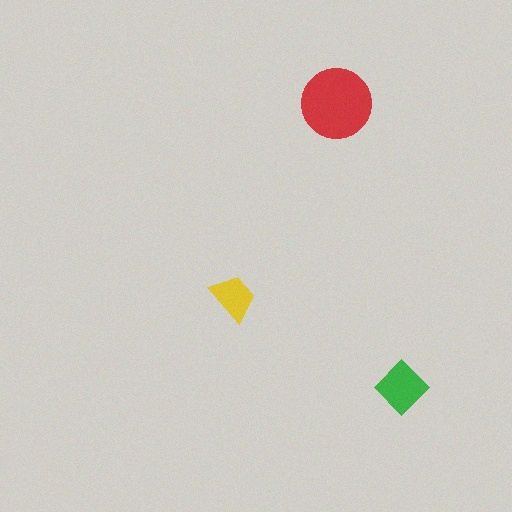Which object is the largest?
The red circle.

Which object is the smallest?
The yellow trapezoid.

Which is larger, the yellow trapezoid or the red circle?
The red circle.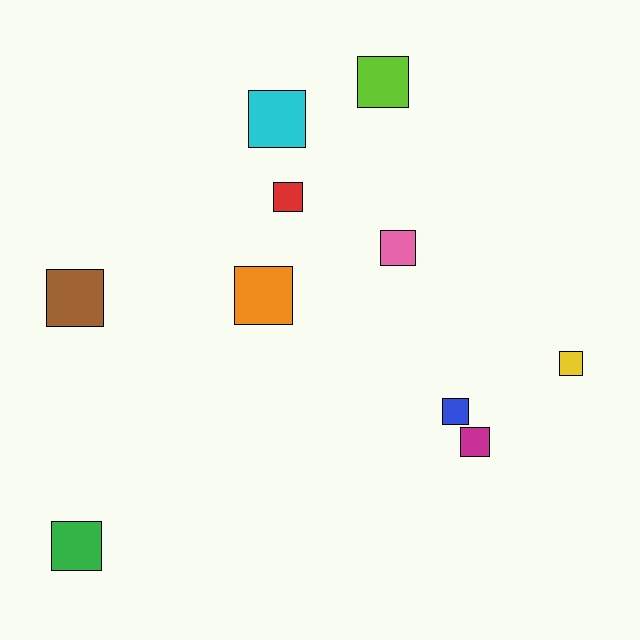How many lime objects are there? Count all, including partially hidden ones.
There is 1 lime object.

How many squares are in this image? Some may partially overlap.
There are 10 squares.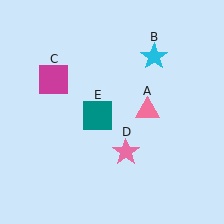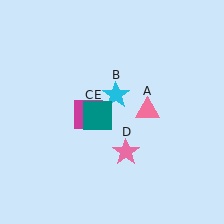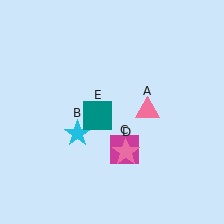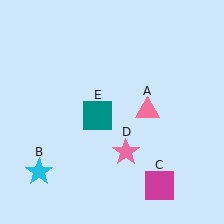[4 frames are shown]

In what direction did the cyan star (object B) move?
The cyan star (object B) moved down and to the left.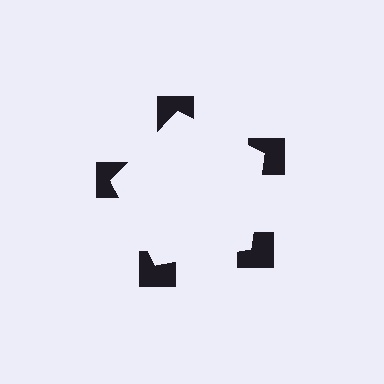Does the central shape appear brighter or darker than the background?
It typically appears slightly brighter than the background, even though no actual brightness change is drawn.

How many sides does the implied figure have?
5 sides.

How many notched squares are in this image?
There are 5 — one at each vertex of the illusory pentagon.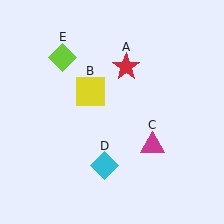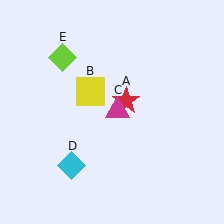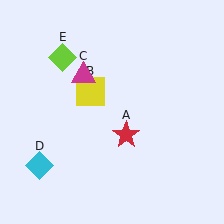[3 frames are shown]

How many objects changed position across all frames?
3 objects changed position: red star (object A), magenta triangle (object C), cyan diamond (object D).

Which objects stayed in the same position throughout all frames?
Yellow square (object B) and lime diamond (object E) remained stationary.